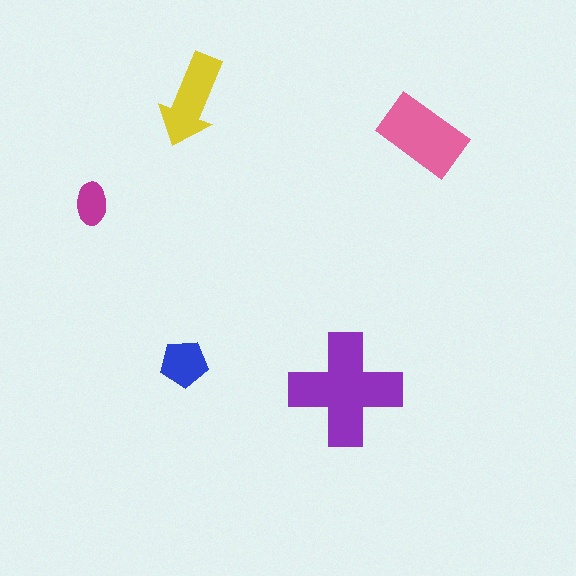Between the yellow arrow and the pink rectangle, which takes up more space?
The pink rectangle.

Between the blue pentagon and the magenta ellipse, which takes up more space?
The blue pentagon.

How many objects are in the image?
There are 5 objects in the image.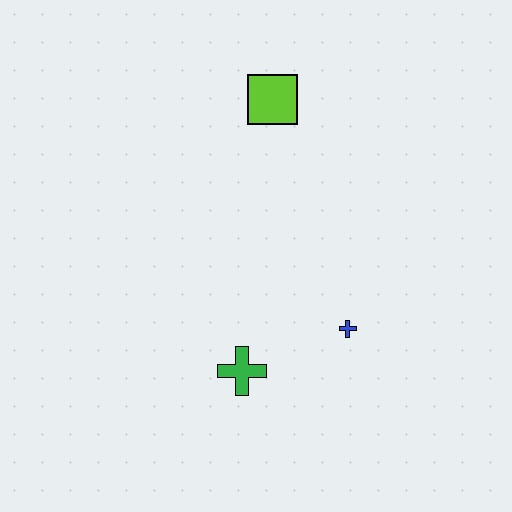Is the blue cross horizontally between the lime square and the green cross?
No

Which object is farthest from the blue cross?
The lime square is farthest from the blue cross.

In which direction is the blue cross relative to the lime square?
The blue cross is below the lime square.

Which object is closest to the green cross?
The blue cross is closest to the green cross.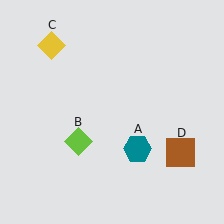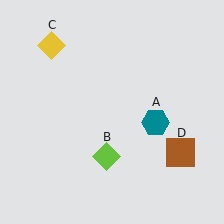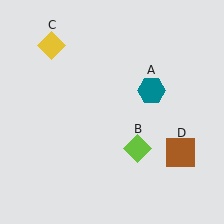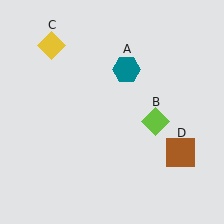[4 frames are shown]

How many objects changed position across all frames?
2 objects changed position: teal hexagon (object A), lime diamond (object B).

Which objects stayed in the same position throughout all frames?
Yellow diamond (object C) and brown square (object D) remained stationary.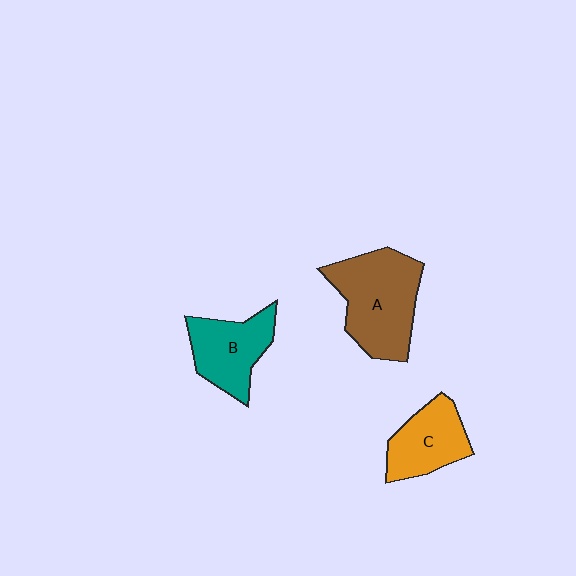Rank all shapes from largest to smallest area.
From largest to smallest: A (brown), B (teal), C (orange).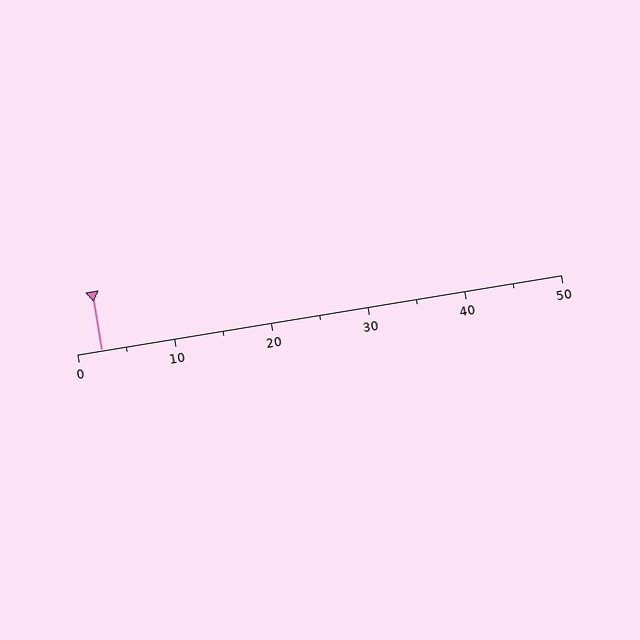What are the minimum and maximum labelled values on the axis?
The axis runs from 0 to 50.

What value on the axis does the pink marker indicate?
The marker indicates approximately 2.5.